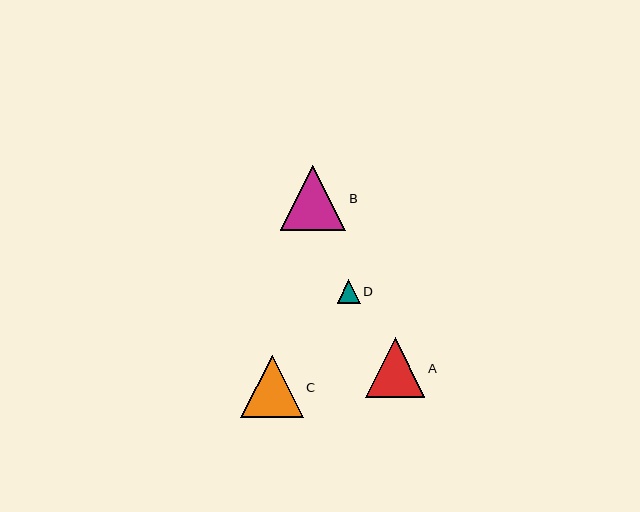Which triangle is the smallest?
Triangle D is the smallest with a size of approximately 23 pixels.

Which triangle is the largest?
Triangle B is the largest with a size of approximately 65 pixels.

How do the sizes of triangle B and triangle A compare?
Triangle B and triangle A are approximately the same size.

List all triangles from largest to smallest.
From largest to smallest: B, C, A, D.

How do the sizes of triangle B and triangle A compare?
Triangle B and triangle A are approximately the same size.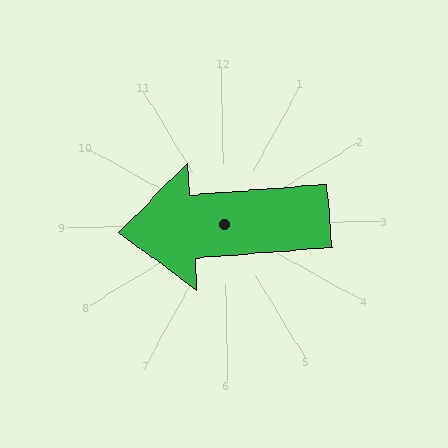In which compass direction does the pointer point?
West.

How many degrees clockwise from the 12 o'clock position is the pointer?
Approximately 267 degrees.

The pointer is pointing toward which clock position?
Roughly 9 o'clock.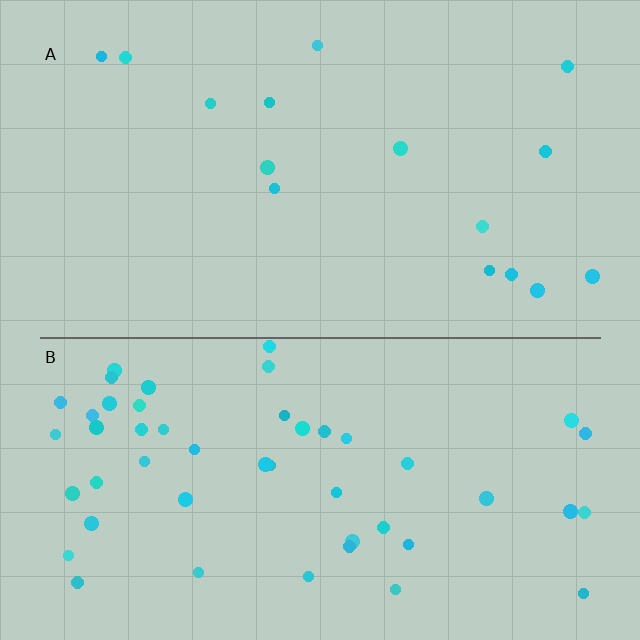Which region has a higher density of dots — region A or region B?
B (the bottom).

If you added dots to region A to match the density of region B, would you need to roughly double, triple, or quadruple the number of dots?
Approximately triple.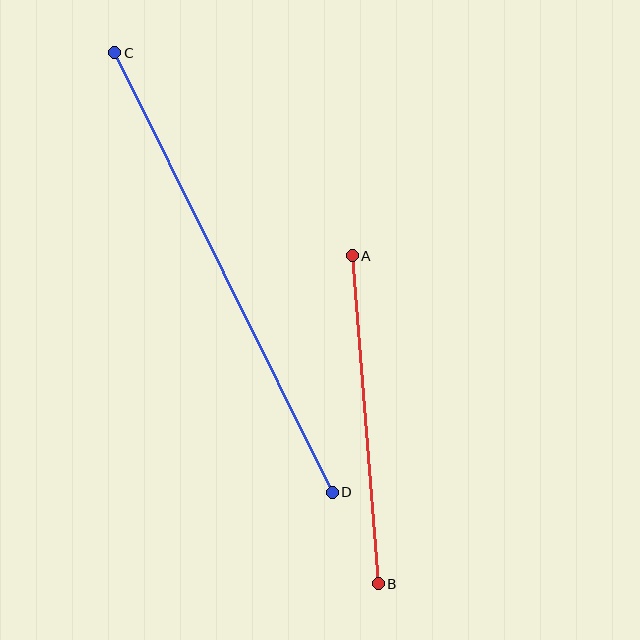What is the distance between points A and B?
The distance is approximately 329 pixels.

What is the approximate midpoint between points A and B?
The midpoint is at approximately (365, 420) pixels.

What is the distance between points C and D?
The distance is approximately 490 pixels.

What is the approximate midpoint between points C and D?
The midpoint is at approximately (223, 272) pixels.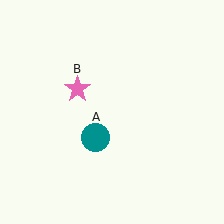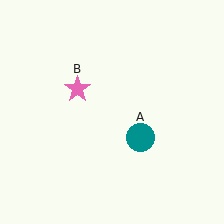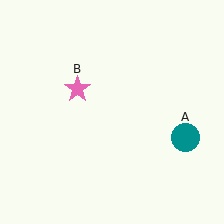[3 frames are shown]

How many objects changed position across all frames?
1 object changed position: teal circle (object A).